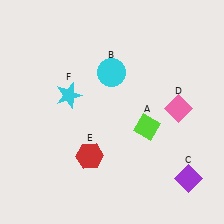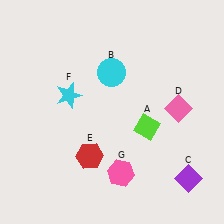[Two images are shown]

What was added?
A pink hexagon (G) was added in Image 2.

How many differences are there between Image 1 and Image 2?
There is 1 difference between the two images.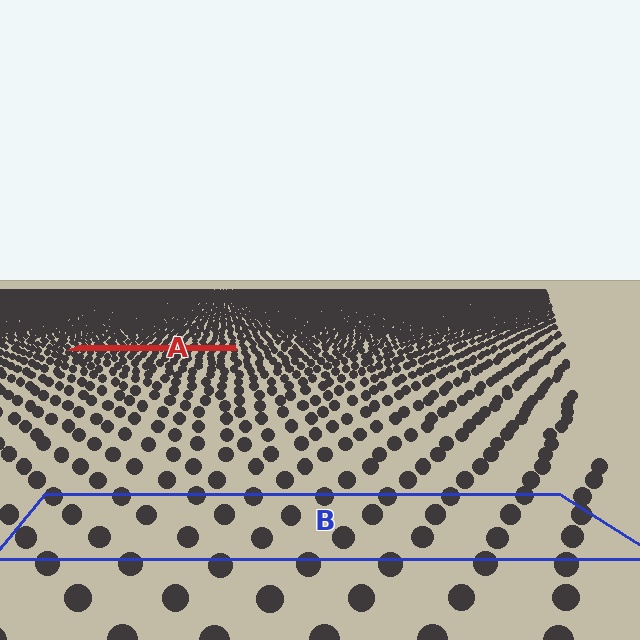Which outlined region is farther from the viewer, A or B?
Region A is farther from the viewer — the texture elements inside it appear smaller and more densely packed.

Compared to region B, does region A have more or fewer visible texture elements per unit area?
Region A has more texture elements per unit area — they are packed more densely because it is farther away.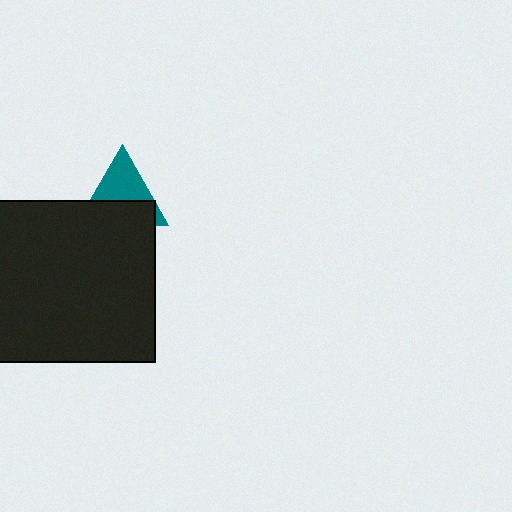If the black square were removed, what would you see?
You would see the complete teal triangle.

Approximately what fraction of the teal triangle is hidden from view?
Roughly 49% of the teal triangle is hidden behind the black square.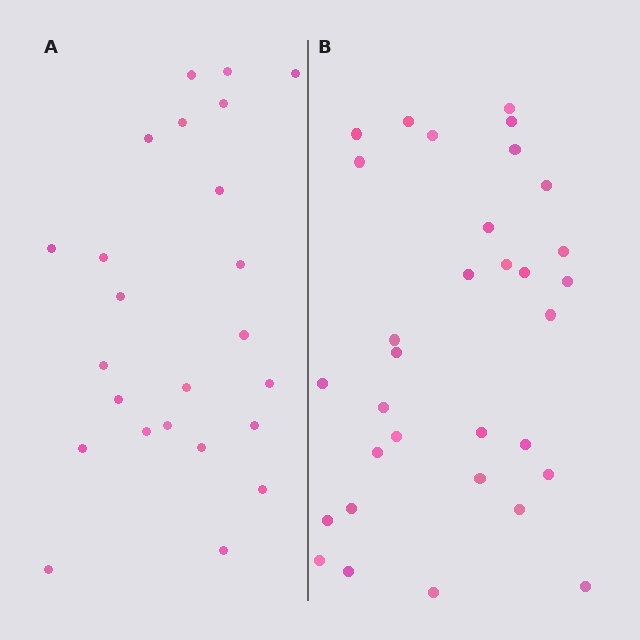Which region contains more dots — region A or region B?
Region B (the right region) has more dots.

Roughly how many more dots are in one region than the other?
Region B has roughly 8 or so more dots than region A.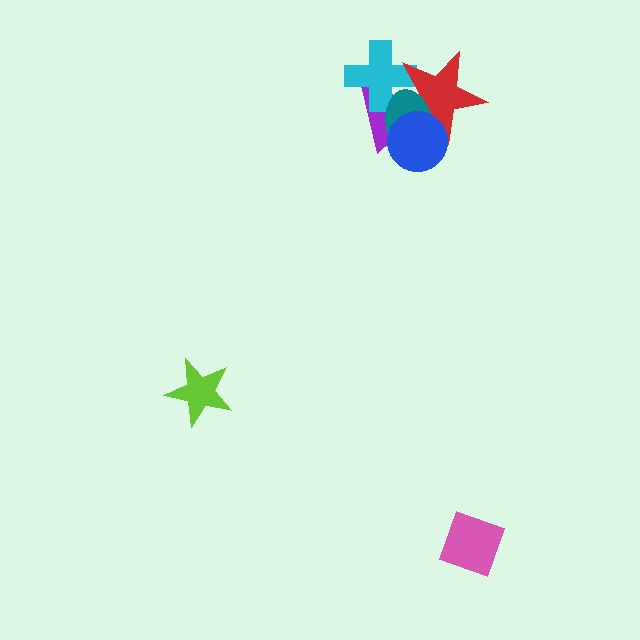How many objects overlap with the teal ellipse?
4 objects overlap with the teal ellipse.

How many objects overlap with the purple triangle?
4 objects overlap with the purple triangle.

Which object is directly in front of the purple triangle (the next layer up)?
The cyan cross is directly in front of the purple triangle.